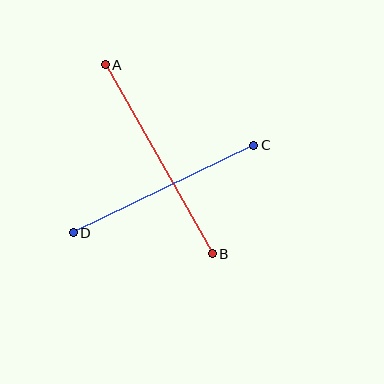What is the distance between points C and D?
The distance is approximately 200 pixels.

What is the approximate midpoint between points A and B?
The midpoint is at approximately (159, 159) pixels.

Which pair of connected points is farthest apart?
Points A and B are farthest apart.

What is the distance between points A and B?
The distance is approximately 217 pixels.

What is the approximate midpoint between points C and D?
The midpoint is at approximately (164, 189) pixels.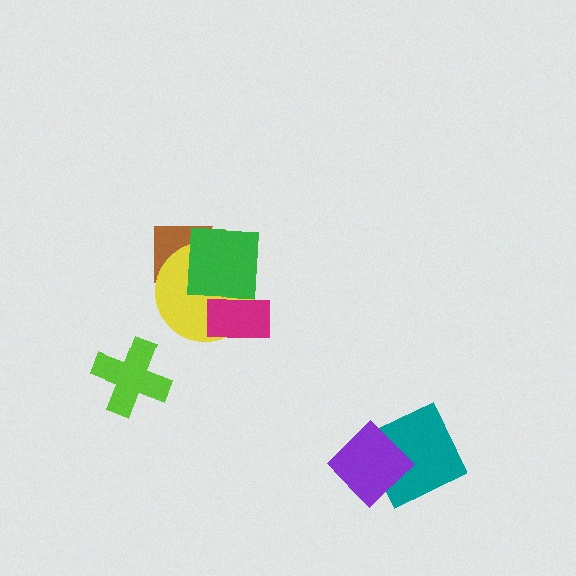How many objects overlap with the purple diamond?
1 object overlaps with the purple diamond.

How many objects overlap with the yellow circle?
3 objects overlap with the yellow circle.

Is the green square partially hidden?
No, no other shape covers it.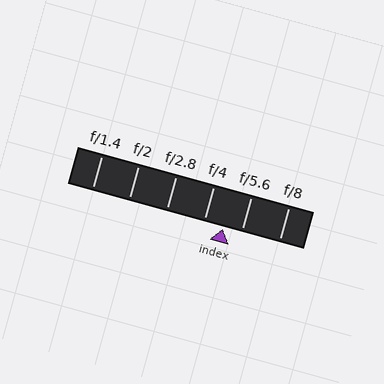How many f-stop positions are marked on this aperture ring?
There are 6 f-stop positions marked.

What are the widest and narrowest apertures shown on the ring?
The widest aperture shown is f/1.4 and the narrowest is f/8.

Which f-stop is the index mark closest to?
The index mark is closest to f/5.6.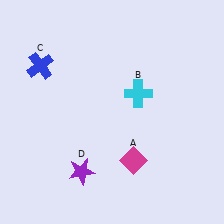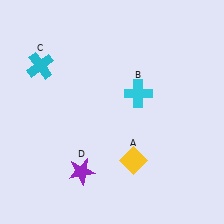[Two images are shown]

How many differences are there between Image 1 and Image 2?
There are 2 differences between the two images.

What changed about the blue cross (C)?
In Image 1, C is blue. In Image 2, it changed to cyan.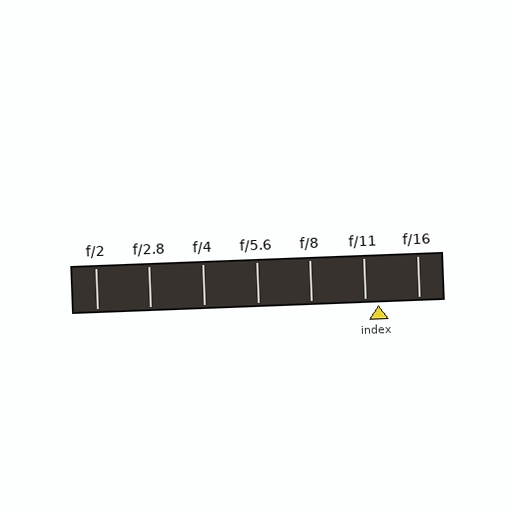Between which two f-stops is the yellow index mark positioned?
The index mark is between f/11 and f/16.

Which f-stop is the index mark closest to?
The index mark is closest to f/11.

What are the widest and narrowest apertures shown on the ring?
The widest aperture shown is f/2 and the narrowest is f/16.